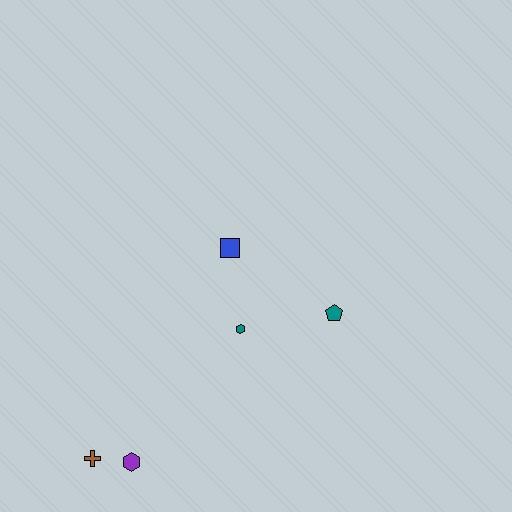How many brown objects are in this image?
There is 1 brown object.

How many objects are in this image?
There are 5 objects.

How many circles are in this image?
There are no circles.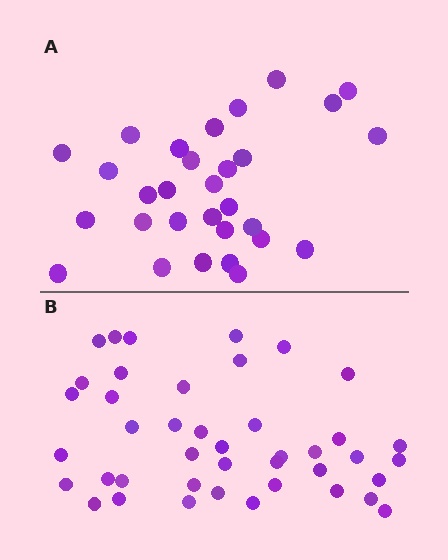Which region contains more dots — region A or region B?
Region B (the bottom region) has more dots.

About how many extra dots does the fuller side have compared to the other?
Region B has roughly 12 or so more dots than region A.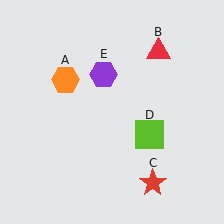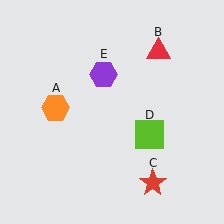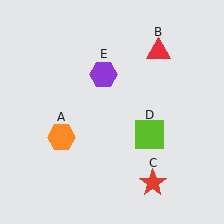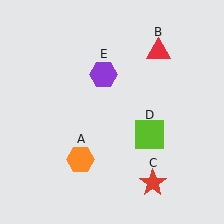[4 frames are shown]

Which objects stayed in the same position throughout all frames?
Red triangle (object B) and red star (object C) and lime square (object D) and purple hexagon (object E) remained stationary.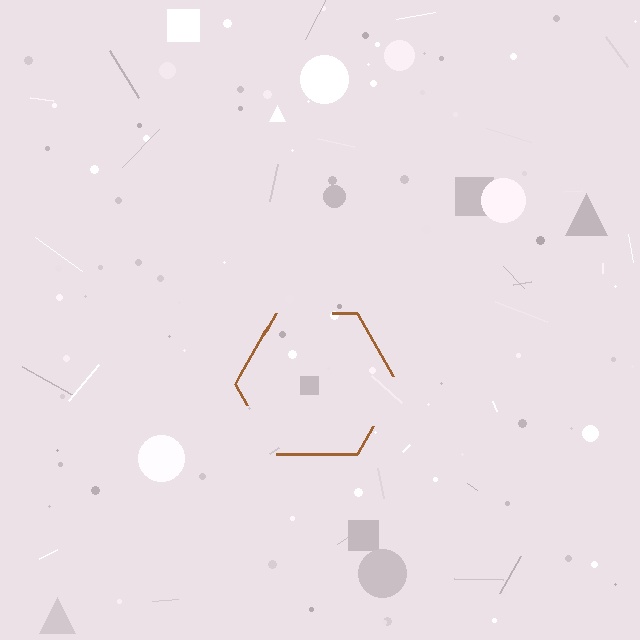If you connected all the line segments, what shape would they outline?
They would outline a hexagon.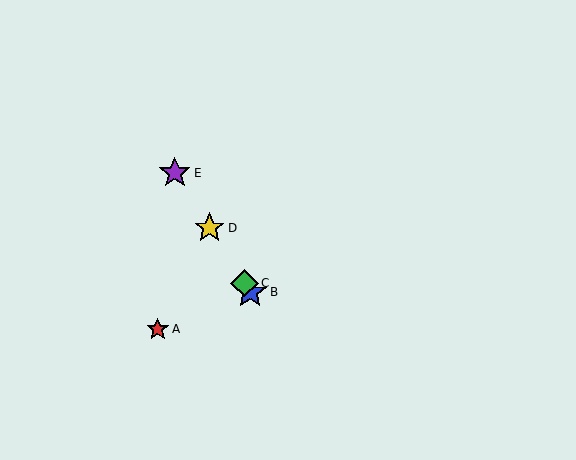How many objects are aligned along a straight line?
4 objects (B, C, D, E) are aligned along a straight line.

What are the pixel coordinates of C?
Object C is at (244, 283).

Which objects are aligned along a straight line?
Objects B, C, D, E are aligned along a straight line.